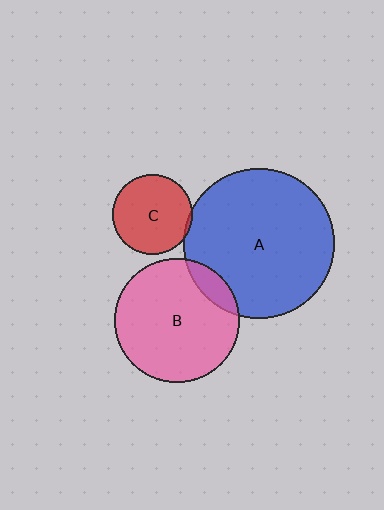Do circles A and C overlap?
Yes.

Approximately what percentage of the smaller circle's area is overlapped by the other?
Approximately 5%.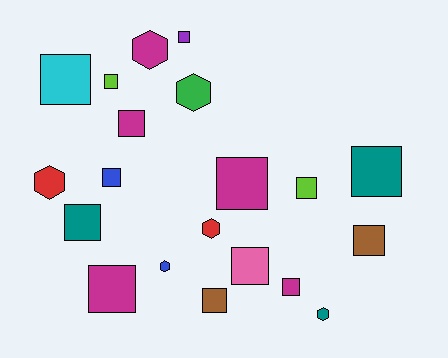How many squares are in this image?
There are 14 squares.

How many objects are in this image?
There are 20 objects.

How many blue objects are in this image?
There are 2 blue objects.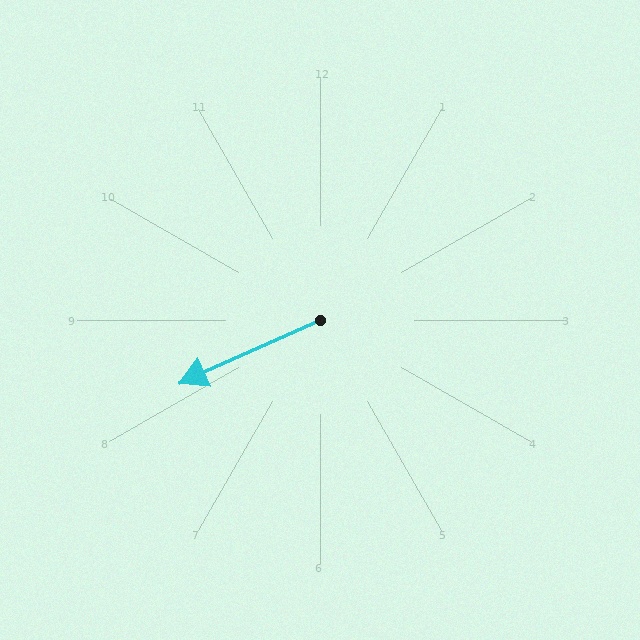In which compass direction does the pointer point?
Southwest.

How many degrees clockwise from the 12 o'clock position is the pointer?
Approximately 246 degrees.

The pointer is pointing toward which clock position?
Roughly 8 o'clock.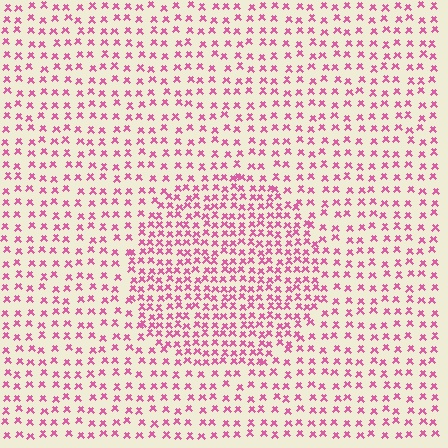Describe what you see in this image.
The image contains small pink elements arranged at two different densities. A circle-shaped region is visible where the elements are more densely packed than the surrounding area.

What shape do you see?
I see a circle.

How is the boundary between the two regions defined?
The boundary is defined by a change in element density (approximately 1.8x ratio). All elements are the same color, size, and shape.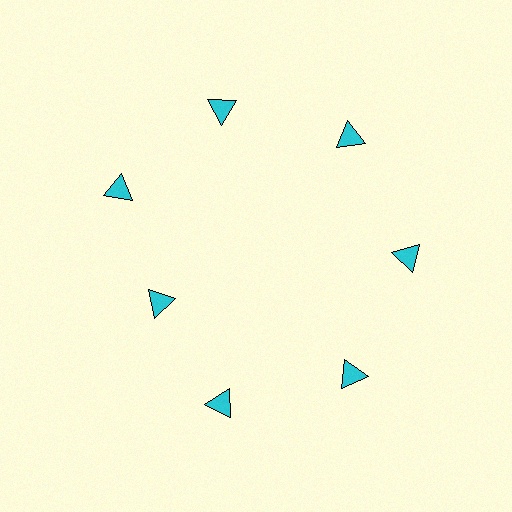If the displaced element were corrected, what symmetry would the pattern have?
It would have 7-fold rotational symmetry — the pattern would map onto itself every 51 degrees.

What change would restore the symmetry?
The symmetry would be restored by moving it outward, back onto the ring so that all 7 triangles sit at equal angles and equal distance from the center.